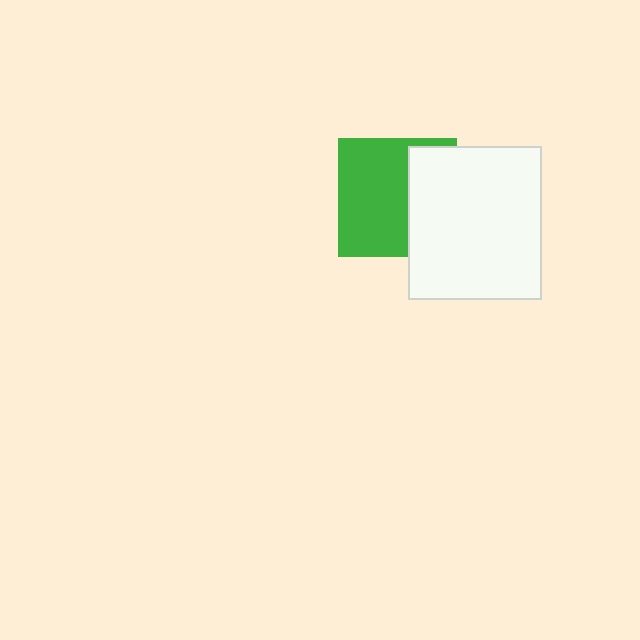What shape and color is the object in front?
The object in front is a white rectangle.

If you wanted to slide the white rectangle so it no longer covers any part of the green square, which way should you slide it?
Slide it right — that is the most direct way to separate the two shapes.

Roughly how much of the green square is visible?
About half of it is visible (roughly 61%).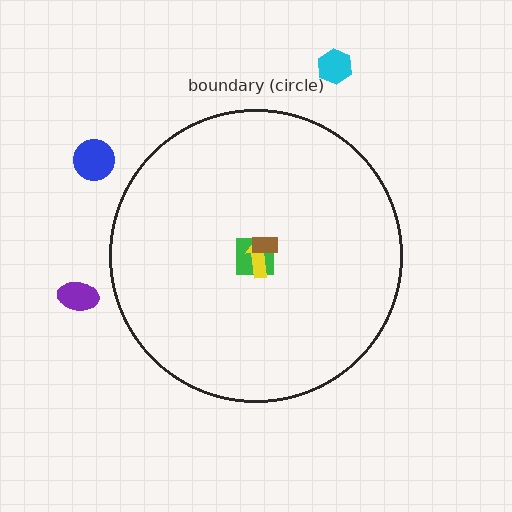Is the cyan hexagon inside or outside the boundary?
Outside.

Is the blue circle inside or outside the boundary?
Outside.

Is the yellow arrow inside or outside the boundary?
Inside.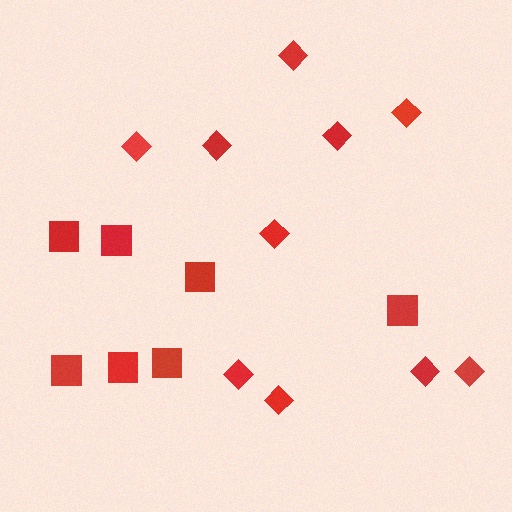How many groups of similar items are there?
There are 2 groups: one group of squares (7) and one group of diamonds (10).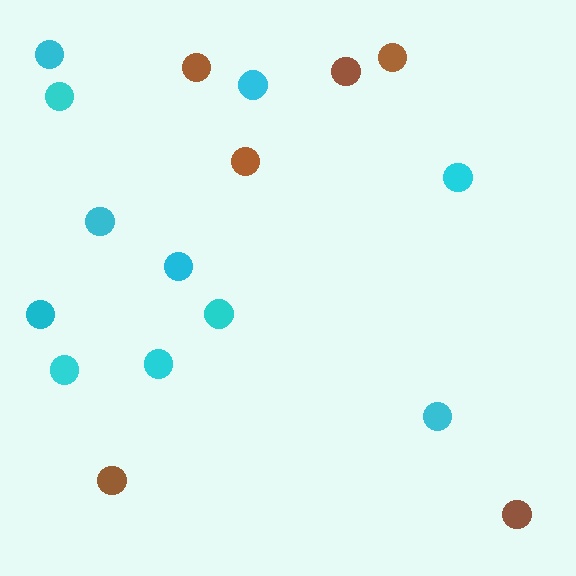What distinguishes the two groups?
There are 2 groups: one group of brown circles (6) and one group of cyan circles (11).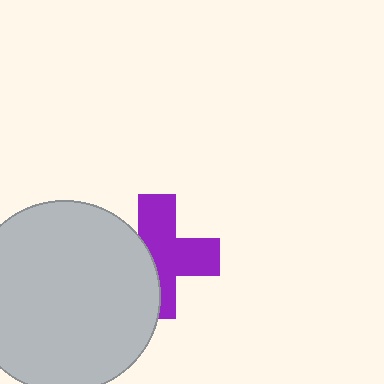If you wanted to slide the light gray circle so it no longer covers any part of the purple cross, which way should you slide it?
Slide it left — that is the most direct way to separate the two shapes.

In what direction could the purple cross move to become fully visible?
The purple cross could move right. That would shift it out from behind the light gray circle entirely.